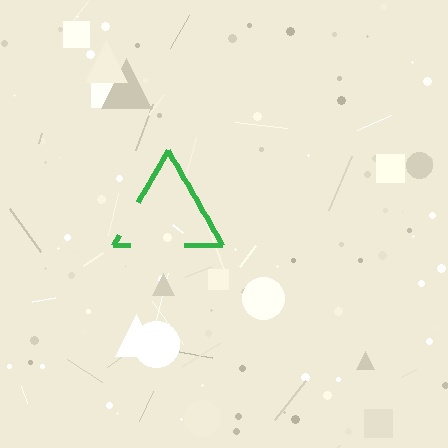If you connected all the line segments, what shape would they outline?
They would outline a triangle.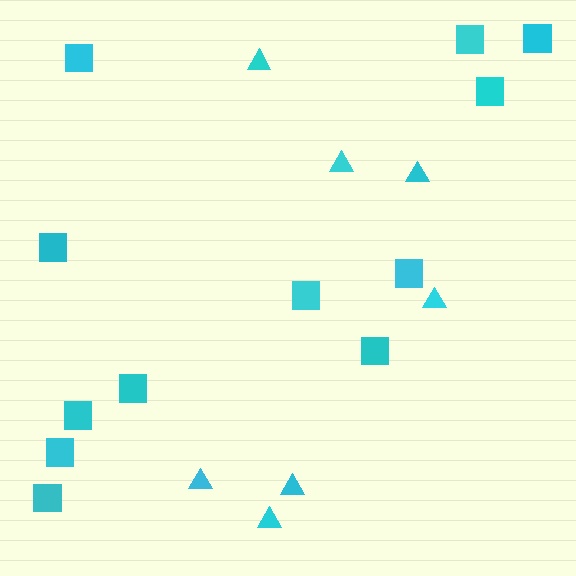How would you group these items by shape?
There are 2 groups: one group of triangles (7) and one group of squares (12).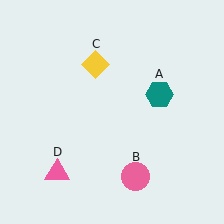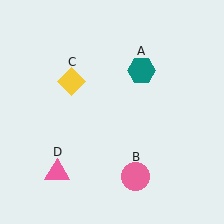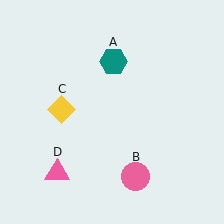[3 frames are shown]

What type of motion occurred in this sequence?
The teal hexagon (object A), yellow diamond (object C) rotated counterclockwise around the center of the scene.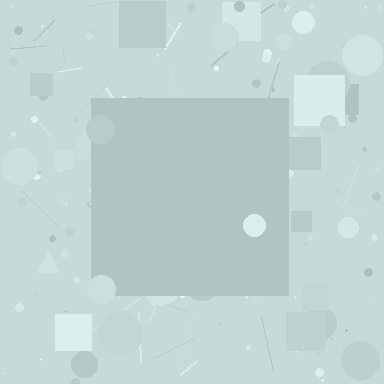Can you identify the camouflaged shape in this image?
The camouflaged shape is a square.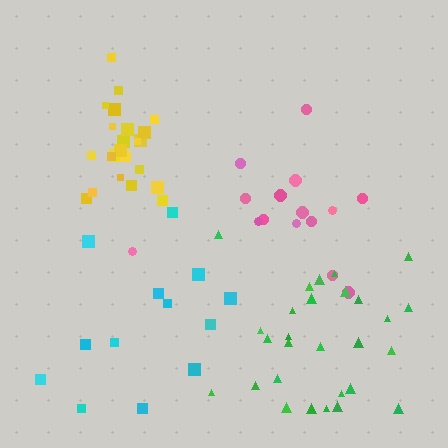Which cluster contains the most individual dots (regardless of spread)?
Green (28).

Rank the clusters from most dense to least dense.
yellow, green, cyan, pink.